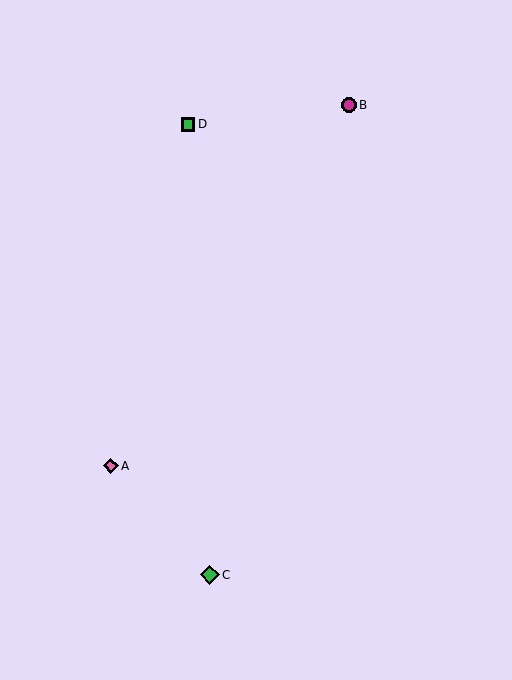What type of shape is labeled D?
Shape D is a green square.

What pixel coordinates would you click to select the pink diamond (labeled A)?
Click at (111, 466) to select the pink diamond A.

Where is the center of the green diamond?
The center of the green diamond is at (210, 575).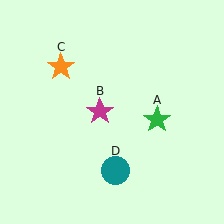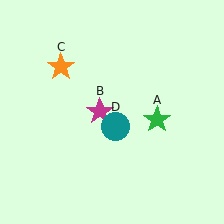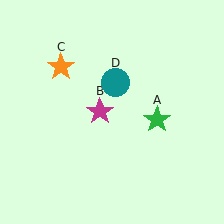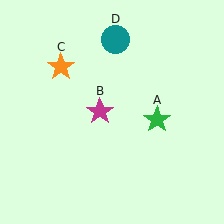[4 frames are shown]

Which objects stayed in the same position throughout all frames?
Green star (object A) and magenta star (object B) and orange star (object C) remained stationary.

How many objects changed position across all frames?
1 object changed position: teal circle (object D).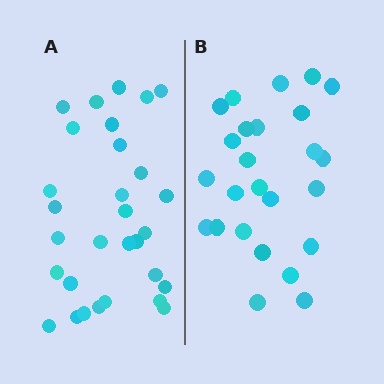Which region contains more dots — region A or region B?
Region A (the left region) has more dots.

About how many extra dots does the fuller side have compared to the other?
Region A has about 5 more dots than region B.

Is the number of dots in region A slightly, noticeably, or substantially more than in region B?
Region A has only slightly more — the two regions are fairly close. The ratio is roughly 1.2 to 1.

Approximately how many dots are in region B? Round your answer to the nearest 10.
About 20 dots. (The exact count is 25, which rounds to 20.)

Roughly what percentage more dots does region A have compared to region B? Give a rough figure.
About 20% more.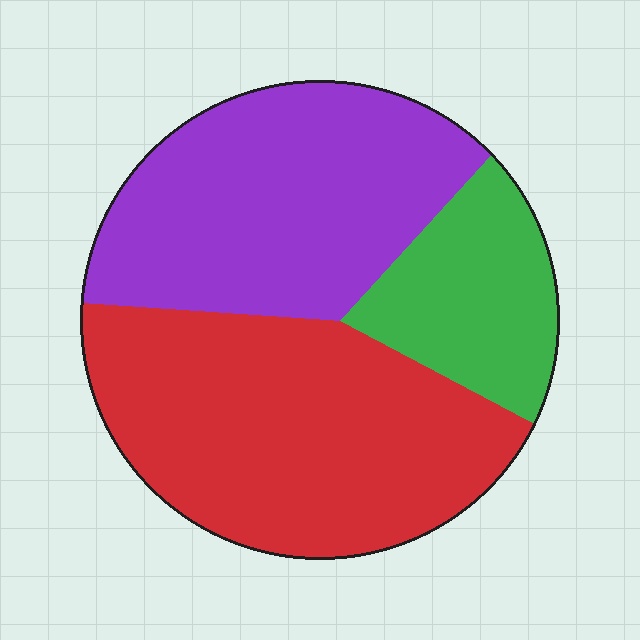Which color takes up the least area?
Green, at roughly 20%.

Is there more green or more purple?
Purple.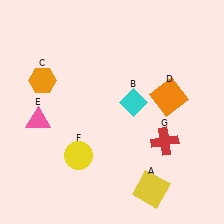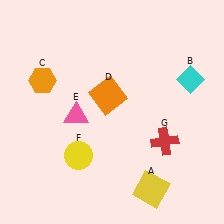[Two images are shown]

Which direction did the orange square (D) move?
The orange square (D) moved left.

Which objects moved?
The objects that moved are: the cyan diamond (B), the orange square (D), the pink triangle (E).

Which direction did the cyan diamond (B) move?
The cyan diamond (B) moved right.